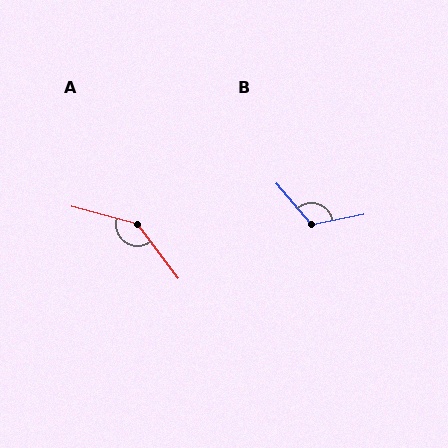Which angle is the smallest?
B, at approximately 118 degrees.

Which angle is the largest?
A, at approximately 142 degrees.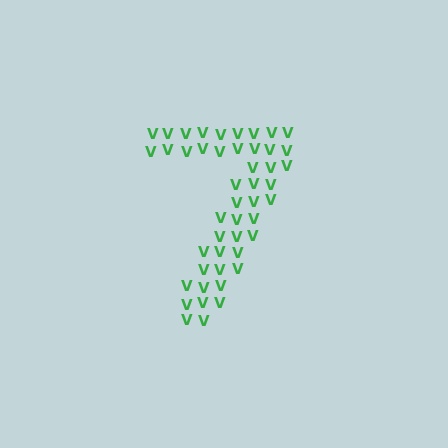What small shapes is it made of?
It is made of small letter V's.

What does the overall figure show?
The overall figure shows the digit 7.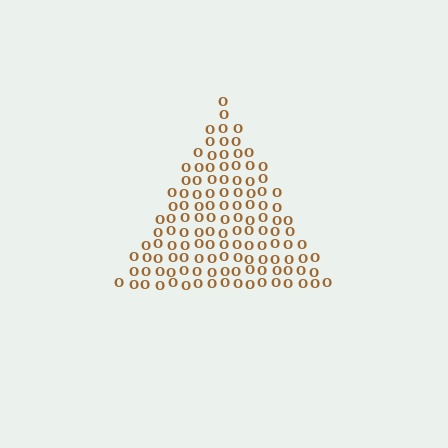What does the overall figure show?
The overall figure shows a triangle.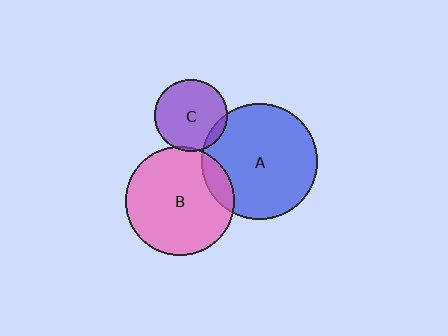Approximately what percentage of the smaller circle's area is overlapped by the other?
Approximately 5%.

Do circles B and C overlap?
Yes.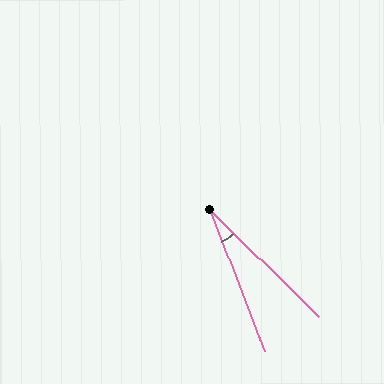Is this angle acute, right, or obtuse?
It is acute.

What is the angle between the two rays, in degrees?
Approximately 24 degrees.